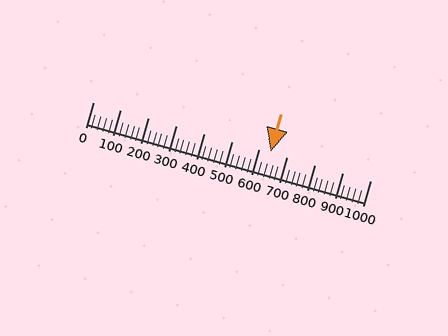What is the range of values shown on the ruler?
The ruler shows values from 0 to 1000.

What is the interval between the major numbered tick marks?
The major tick marks are spaced 100 units apart.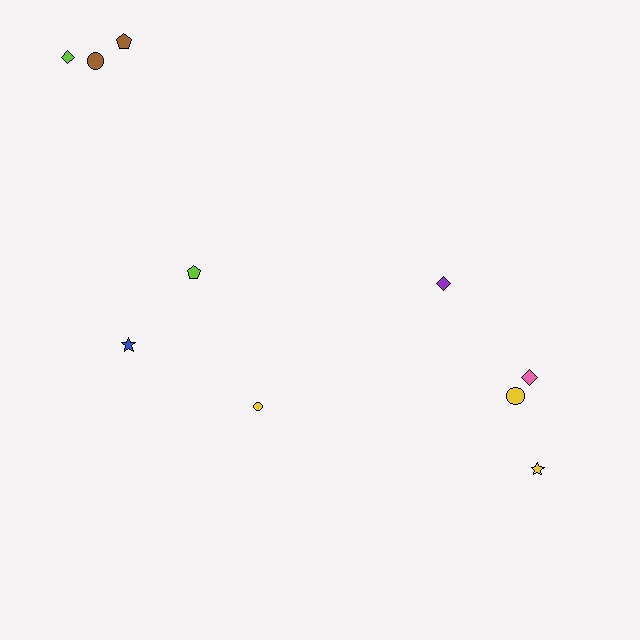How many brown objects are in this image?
There are 2 brown objects.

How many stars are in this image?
There are 2 stars.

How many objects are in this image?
There are 10 objects.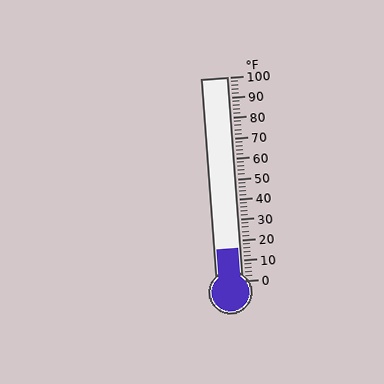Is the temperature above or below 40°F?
The temperature is below 40°F.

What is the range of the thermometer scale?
The thermometer scale ranges from 0°F to 100°F.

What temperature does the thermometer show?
The thermometer shows approximately 16°F.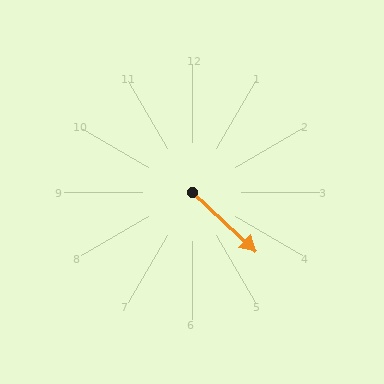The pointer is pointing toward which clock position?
Roughly 4 o'clock.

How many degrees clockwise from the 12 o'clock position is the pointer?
Approximately 133 degrees.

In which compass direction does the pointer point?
Southeast.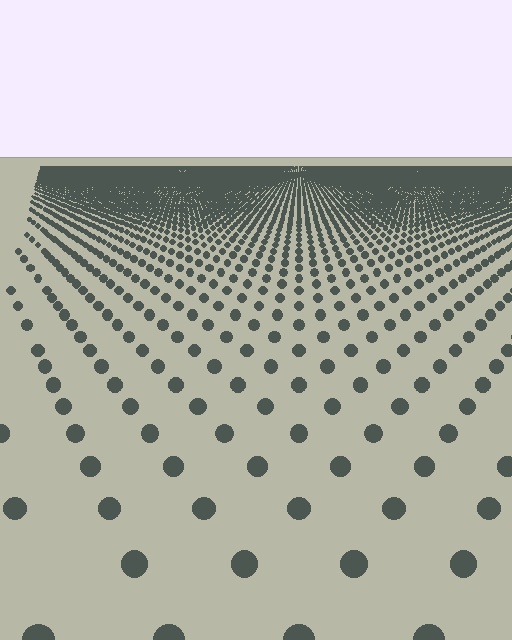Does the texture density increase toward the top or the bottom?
Density increases toward the top.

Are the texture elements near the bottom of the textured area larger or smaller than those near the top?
Larger. Near the bottom, elements are closer to the viewer and appear at a bigger on-screen size.